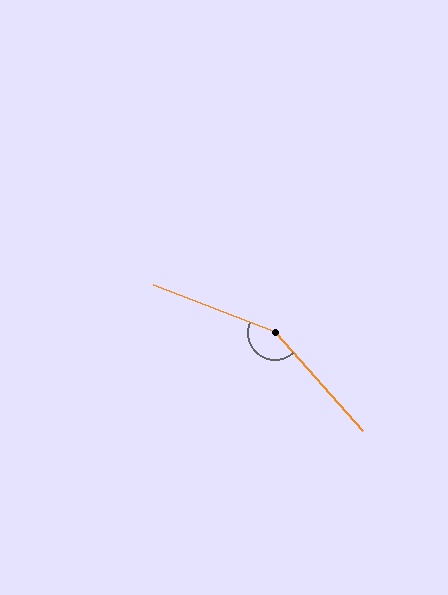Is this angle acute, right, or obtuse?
It is obtuse.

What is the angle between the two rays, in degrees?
Approximately 153 degrees.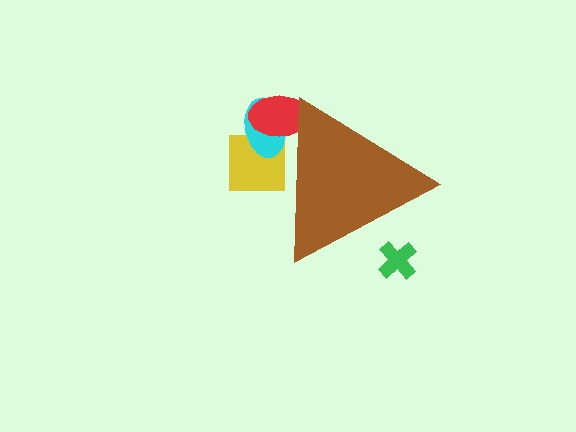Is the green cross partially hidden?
Yes, the green cross is partially hidden behind the brown triangle.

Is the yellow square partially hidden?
Yes, the yellow square is partially hidden behind the brown triangle.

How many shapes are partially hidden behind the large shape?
4 shapes are partially hidden.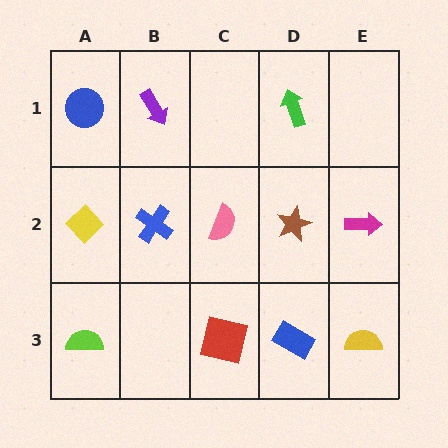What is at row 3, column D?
A blue rectangle.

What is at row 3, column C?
A red square.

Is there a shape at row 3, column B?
No, that cell is empty.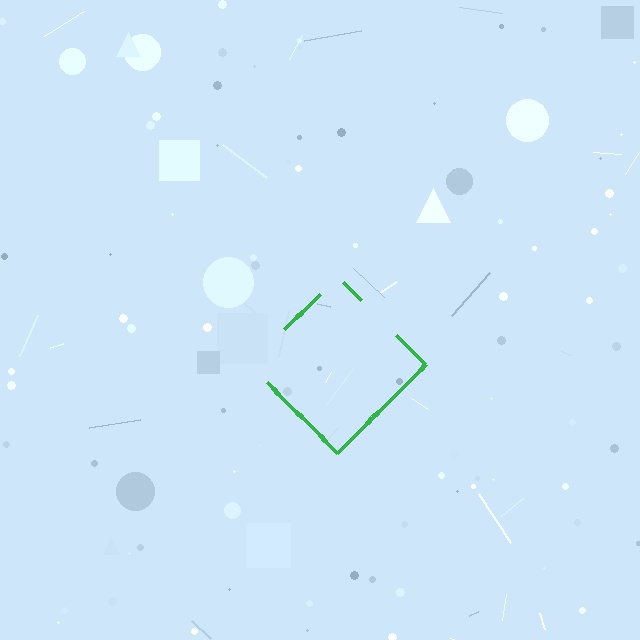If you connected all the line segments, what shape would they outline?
They would outline a diamond.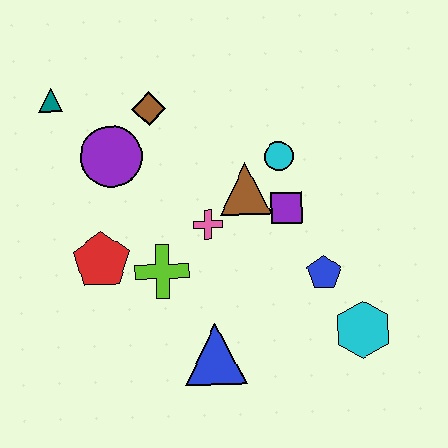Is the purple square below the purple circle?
Yes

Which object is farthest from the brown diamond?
The cyan hexagon is farthest from the brown diamond.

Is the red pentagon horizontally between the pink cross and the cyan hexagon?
No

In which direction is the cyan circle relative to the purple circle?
The cyan circle is to the right of the purple circle.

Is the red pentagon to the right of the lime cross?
No